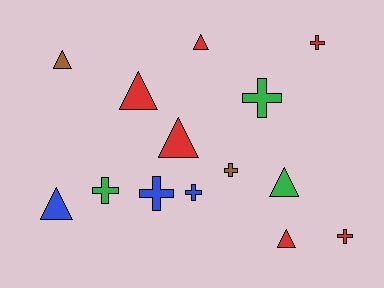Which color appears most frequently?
Red, with 6 objects.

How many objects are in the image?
There are 14 objects.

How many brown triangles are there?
There is 1 brown triangle.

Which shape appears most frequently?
Triangle, with 7 objects.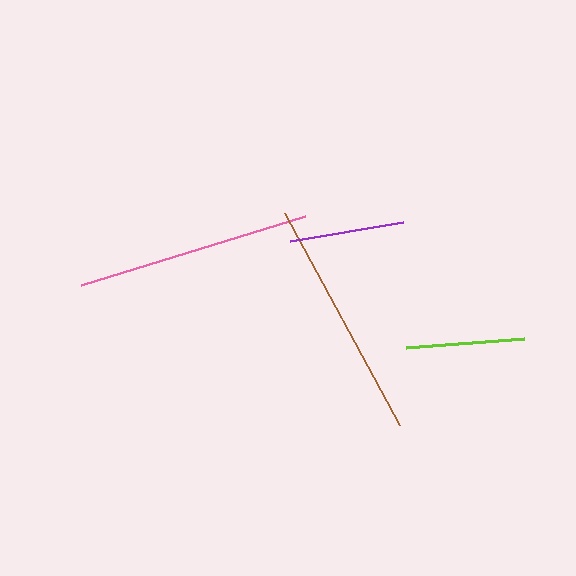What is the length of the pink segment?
The pink segment is approximately 234 pixels long.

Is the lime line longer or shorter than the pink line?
The pink line is longer than the lime line.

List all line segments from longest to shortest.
From longest to shortest: brown, pink, lime, purple.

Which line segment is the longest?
The brown line is the longest at approximately 241 pixels.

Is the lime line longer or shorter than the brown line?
The brown line is longer than the lime line.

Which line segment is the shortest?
The purple line is the shortest at approximately 114 pixels.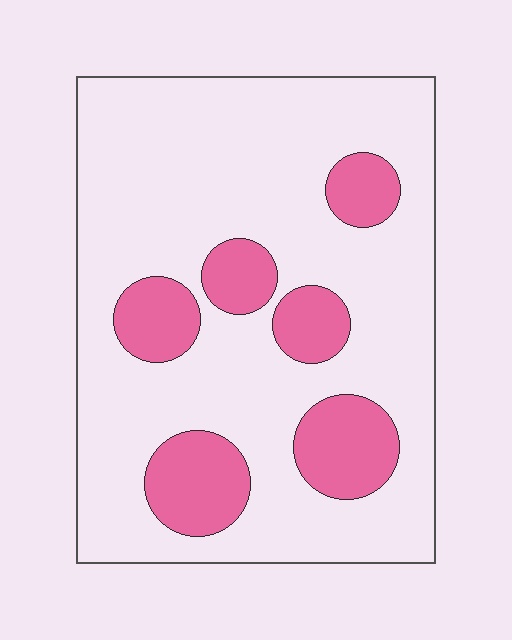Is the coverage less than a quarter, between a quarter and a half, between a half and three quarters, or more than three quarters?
Less than a quarter.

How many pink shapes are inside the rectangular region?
6.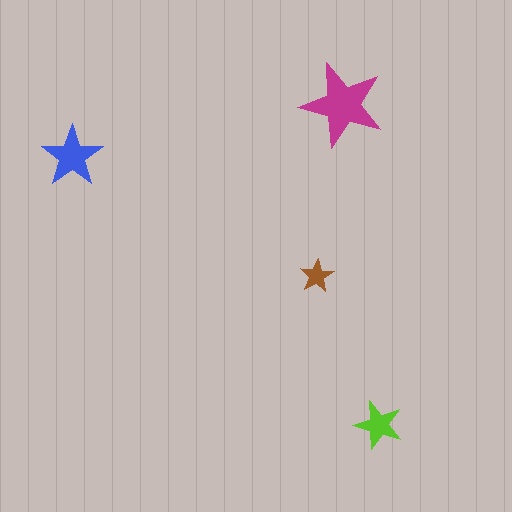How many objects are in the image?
There are 4 objects in the image.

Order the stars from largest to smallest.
the magenta one, the blue one, the lime one, the brown one.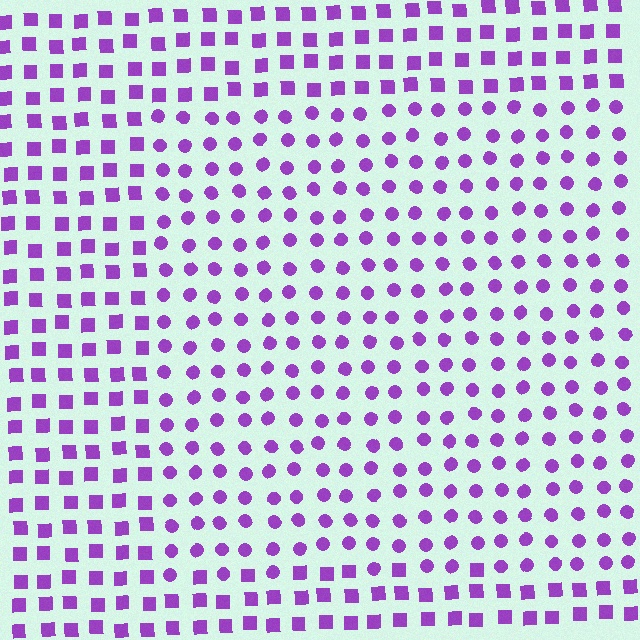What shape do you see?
I see a rectangle.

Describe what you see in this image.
The image is filled with small purple elements arranged in a uniform grid. A rectangle-shaped region contains circles, while the surrounding area contains squares. The boundary is defined purely by the change in element shape.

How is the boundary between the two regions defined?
The boundary is defined by a change in element shape: circles inside vs. squares outside. All elements share the same color and spacing.